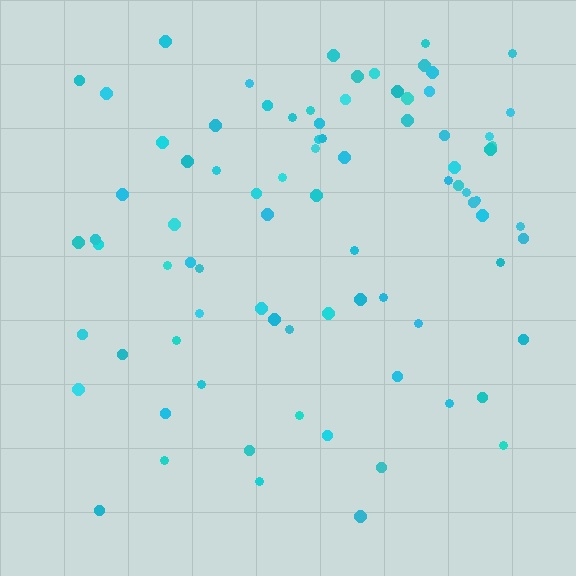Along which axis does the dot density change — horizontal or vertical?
Vertical.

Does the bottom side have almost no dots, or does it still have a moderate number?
Still a moderate number, just noticeably fewer than the top.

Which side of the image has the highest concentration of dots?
The top.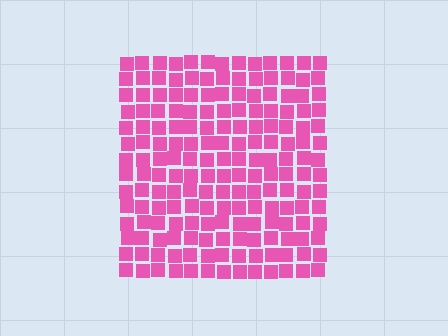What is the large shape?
The large shape is a square.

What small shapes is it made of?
It is made of small squares.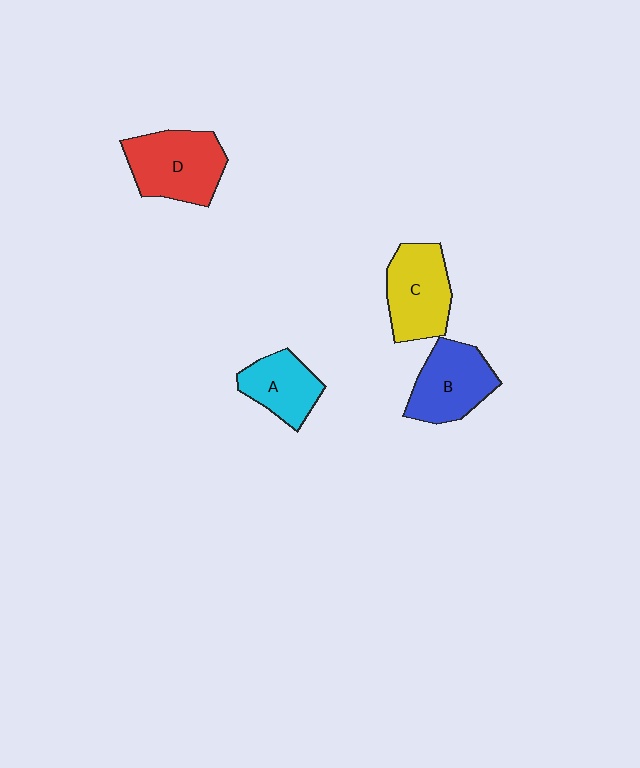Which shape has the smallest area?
Shape A (cyan).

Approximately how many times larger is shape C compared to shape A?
Approximately 1.3 times.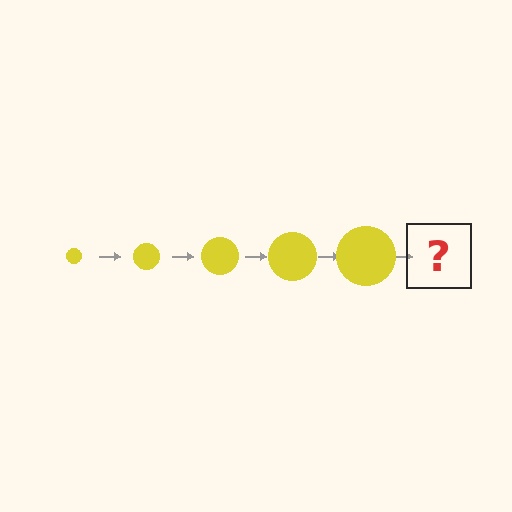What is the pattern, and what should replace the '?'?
The pattern is that the circle gets progressively larger each step. The '?' should be a yellow circle, larger than the previous one.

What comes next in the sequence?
The next element should be a yellow circle, larger than the previous one.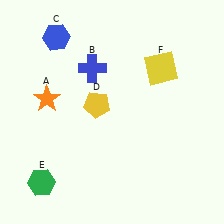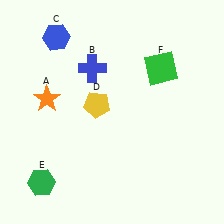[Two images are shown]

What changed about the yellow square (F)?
In Image 1, F is yellow. In Image 2, it changed to green.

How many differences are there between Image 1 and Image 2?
There is 1 difference between the two images.